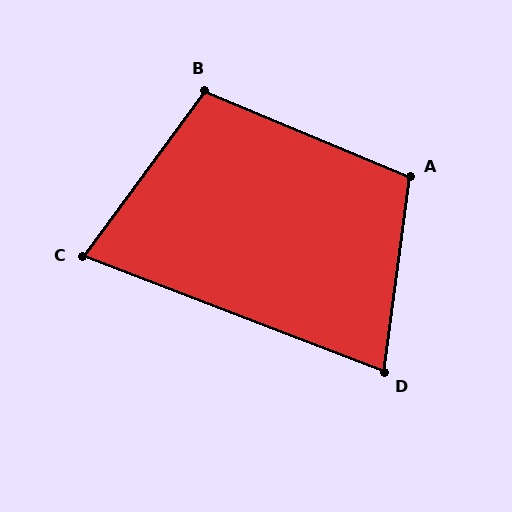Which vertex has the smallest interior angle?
C, at approximately 75 degrees.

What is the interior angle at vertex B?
Approximately 104 degrees (obtuse).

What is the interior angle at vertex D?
Approximately 76 degrees (acute).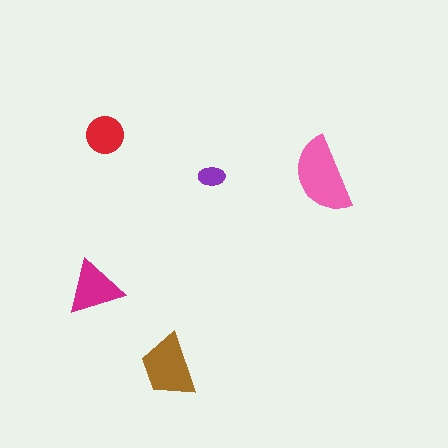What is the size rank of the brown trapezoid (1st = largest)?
2nd.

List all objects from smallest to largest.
The purple ellipse, the red circle, the magenta triangle, the brown trapezoid, the pink semicircle.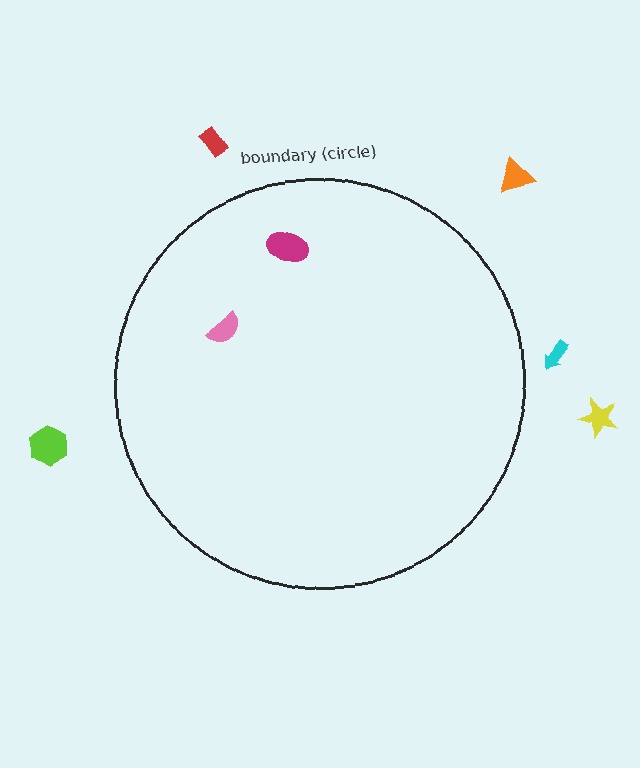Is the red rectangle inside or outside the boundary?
Outside.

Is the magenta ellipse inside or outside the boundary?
Inside.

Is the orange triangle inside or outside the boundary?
Outside.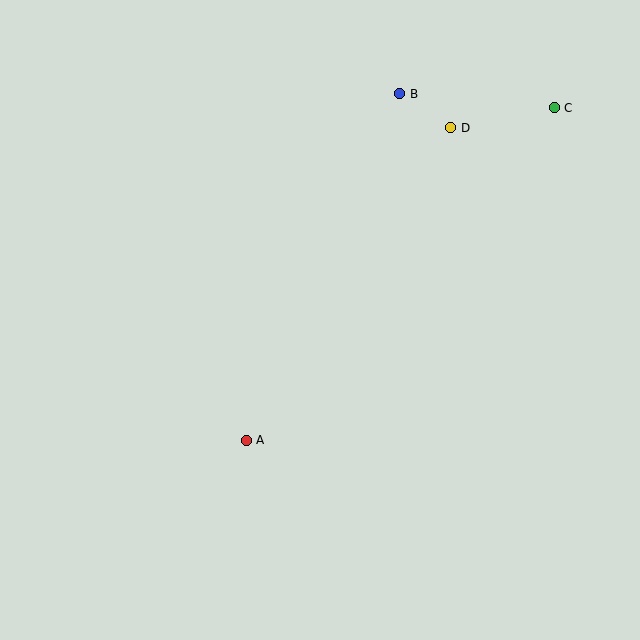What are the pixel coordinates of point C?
Point C is at (554, 108).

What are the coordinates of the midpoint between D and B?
The midpoint between D and B is at (425, 111).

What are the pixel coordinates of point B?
Point B is at (400, 94).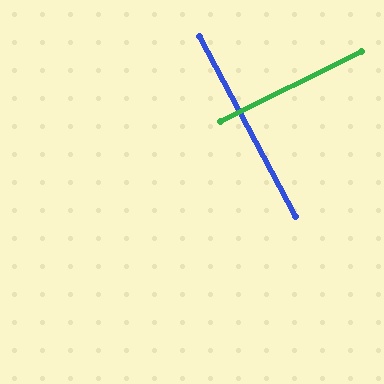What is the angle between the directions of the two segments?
Approximately 88 degrees.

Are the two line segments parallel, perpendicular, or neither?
Perpendicular — they meet at approximately 88°.